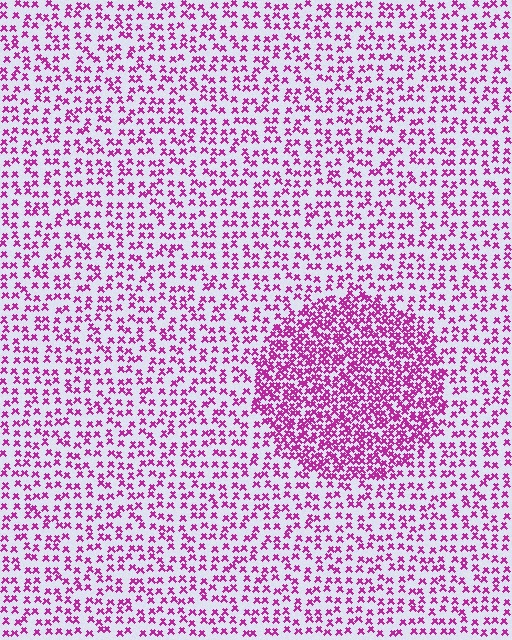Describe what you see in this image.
The image contains small magenta elements arranged at two different densities. A circle-shaped region is visible where the elements are more densely packed than the surrounding area.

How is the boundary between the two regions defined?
The boundary is defined by a change in element density (approximately 2.2x ratio). All elements are the same color, size, and shape.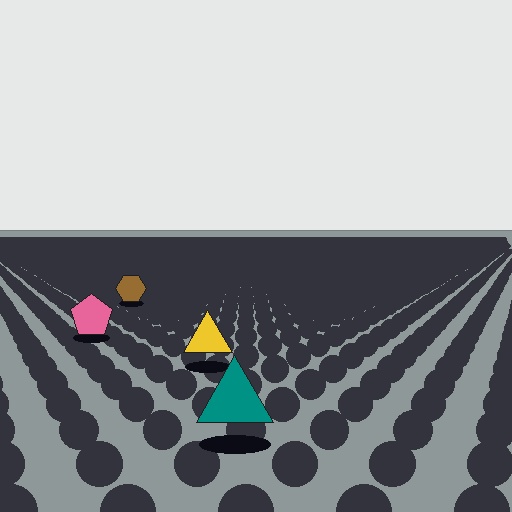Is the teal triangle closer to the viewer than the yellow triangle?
Yes. The teal triangle is closer — you can tell from the texture gradient: the ground texture is coarser near it.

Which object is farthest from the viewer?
The brown hexagon is farthest from the viewer. It appears smaller and the ground texture around it is denser.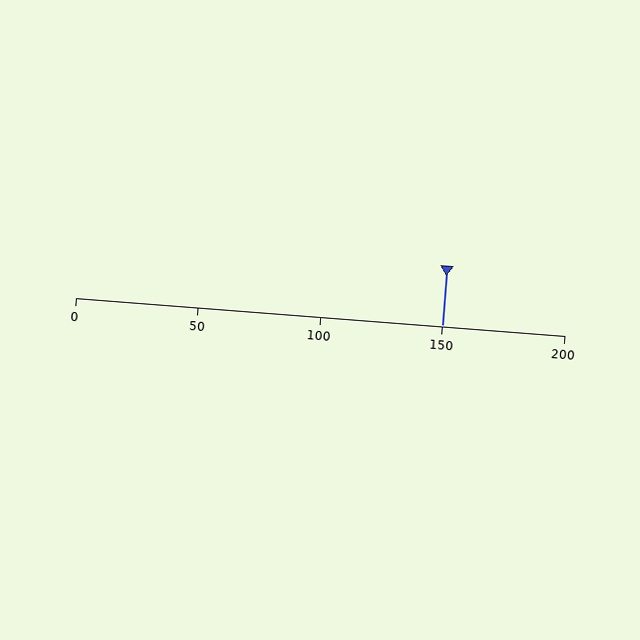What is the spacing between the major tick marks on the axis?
The major ticks are spaced 50 apart.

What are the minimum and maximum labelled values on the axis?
The axis runs from 0 to 200.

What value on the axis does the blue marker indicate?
The marker indicates approximately 150.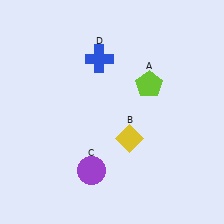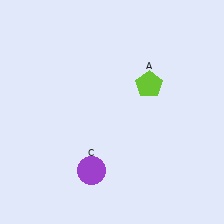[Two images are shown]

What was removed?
The blue cross (D), the yellow diamond (B) were removed in Image 2.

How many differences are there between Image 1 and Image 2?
There are 2 differences between the two images.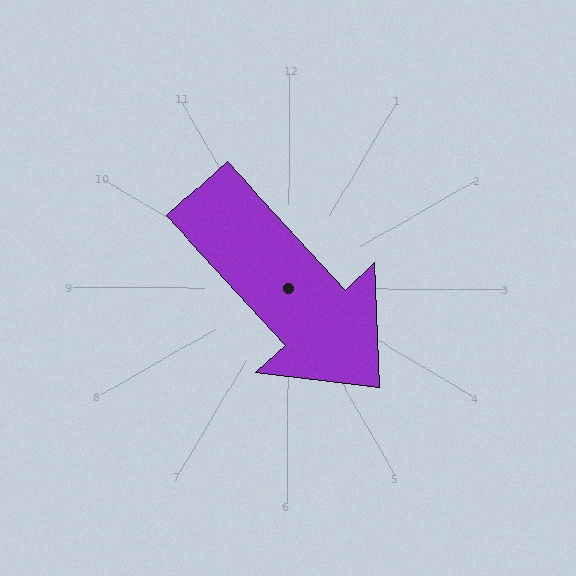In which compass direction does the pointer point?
Southeast.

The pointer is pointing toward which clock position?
Roughly 5 o'clock.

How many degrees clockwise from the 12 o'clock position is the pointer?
Approximately 137 degrees.